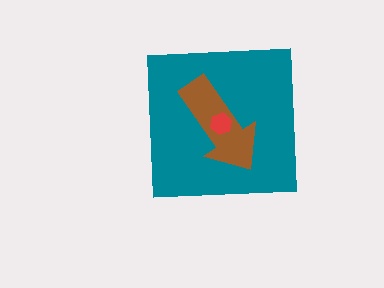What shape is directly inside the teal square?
The brown arrow.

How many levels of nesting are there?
3.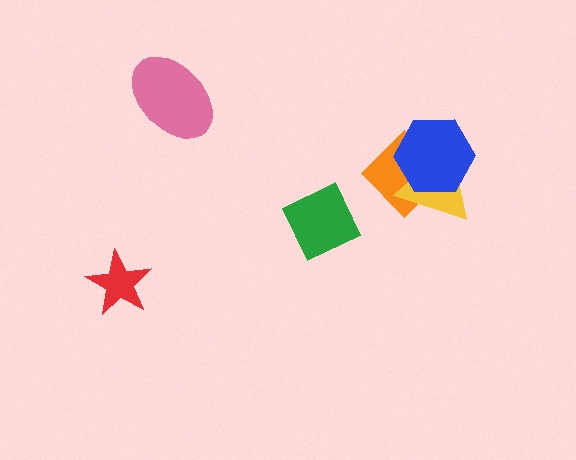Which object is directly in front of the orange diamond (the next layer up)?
The yellow triangle is directly in front of the orange diamond.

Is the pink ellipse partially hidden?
No, no other shape covers it.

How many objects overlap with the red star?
0 objects overlap with the red star.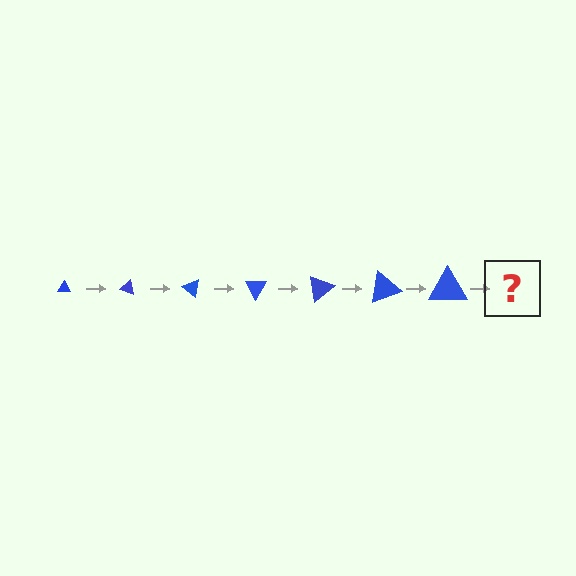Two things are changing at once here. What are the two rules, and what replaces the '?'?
The two rules are that the triangle grows larger each step and it rotates 20 degrees each step. The '?' should be a triangle, larger than the previous one and rotated 140 degrees from the start.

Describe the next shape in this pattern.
It should be a triangle, larger than the previous one and rotated 140 degrees from the start.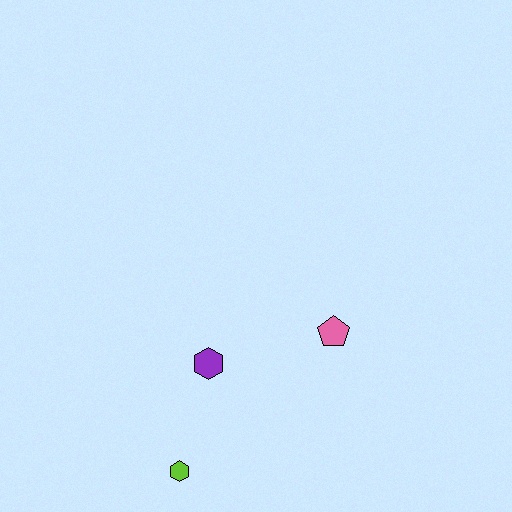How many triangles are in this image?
There are no triangles.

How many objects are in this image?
There are 3 objects.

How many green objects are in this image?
There are no green objects.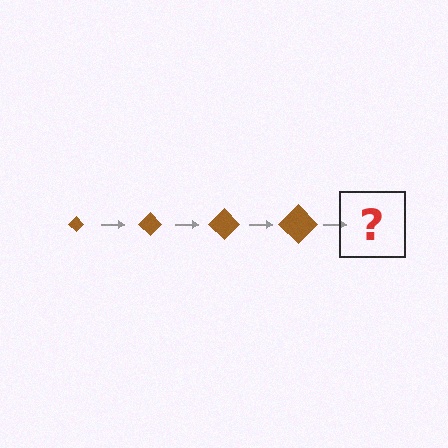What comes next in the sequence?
The next element should be a brown diamond, larger than the previous one.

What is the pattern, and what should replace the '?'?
The pattern is that the diamond gets progressively larger each step. The '?' should be a brown diamond, larger than the previous one.